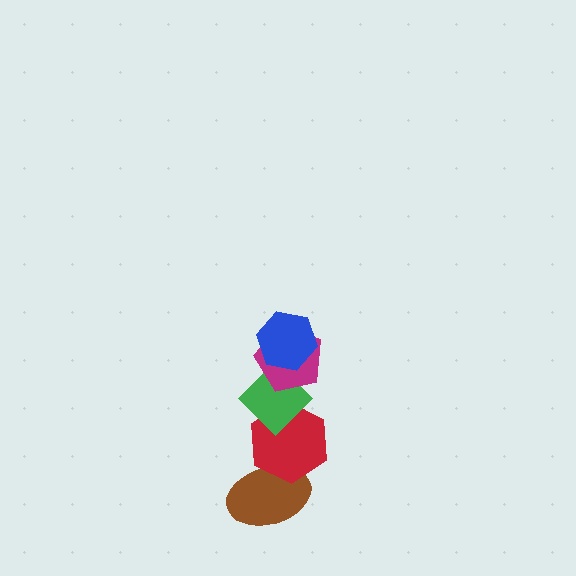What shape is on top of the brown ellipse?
The red hexagon is on top of the brown ellipse.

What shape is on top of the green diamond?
The magenta pentagon is on top of the green diamond.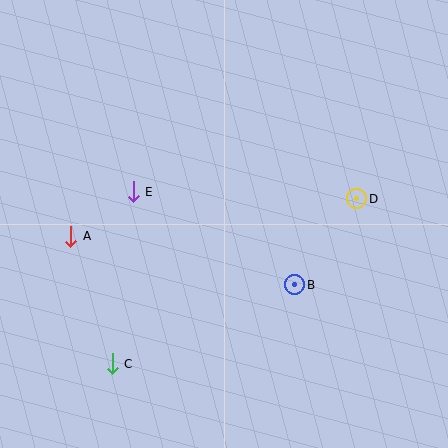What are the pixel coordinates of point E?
Point E is at (133, 192).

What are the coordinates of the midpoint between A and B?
The midpoint between A and B is at (183, 260).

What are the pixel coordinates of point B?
Point B is at (295, 285).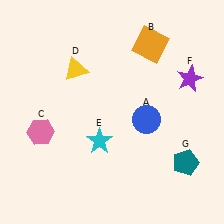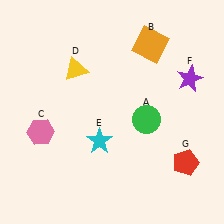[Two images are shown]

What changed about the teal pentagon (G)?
In Image 1, G is teal. In Image 2, it changed to red.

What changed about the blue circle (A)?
In Image 1, A is blue. In Image 2, it changed to green.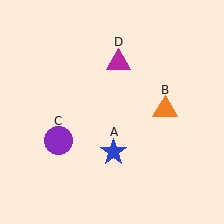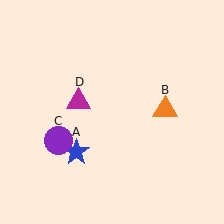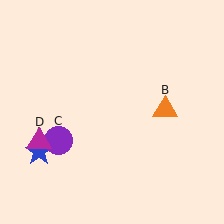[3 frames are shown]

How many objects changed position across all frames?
2 objects changed position: blue star (object A), magenta triangle (object D).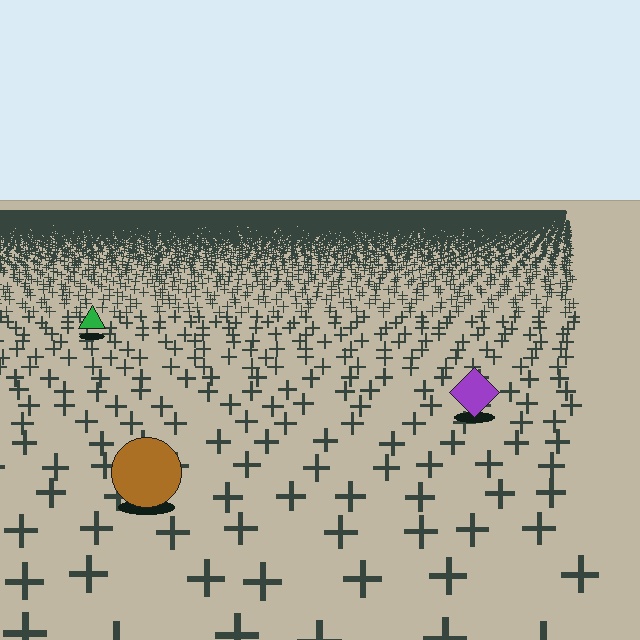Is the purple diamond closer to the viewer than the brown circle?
No. The brown circle is closer — you can tell from the texture gradient: the ground texture is coarser near it.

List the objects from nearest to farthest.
From nearest to farthest: the brown circle, the purple diamond, the green triangle.